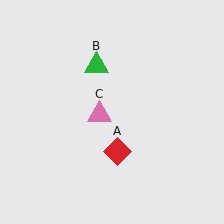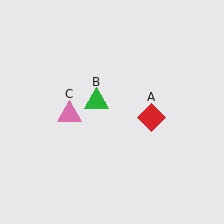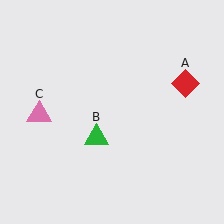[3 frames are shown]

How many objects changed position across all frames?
3 objects changed position: red diamond (object A), green triangle (object B), pink triangle (object C).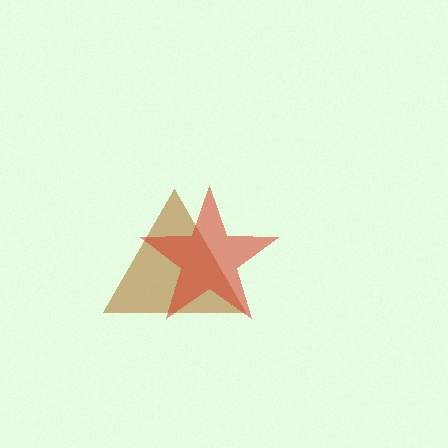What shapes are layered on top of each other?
The layered shapes are: a brown triangle, a red star.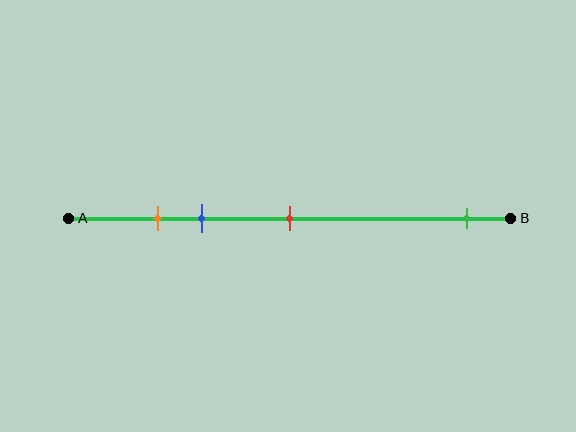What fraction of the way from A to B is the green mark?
The green mark is approximately 90% (0.9) of the way from A to B.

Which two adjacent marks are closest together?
The orange and blue marks are the closest adjacent pair.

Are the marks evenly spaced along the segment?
No, the marks are not evenly spaced.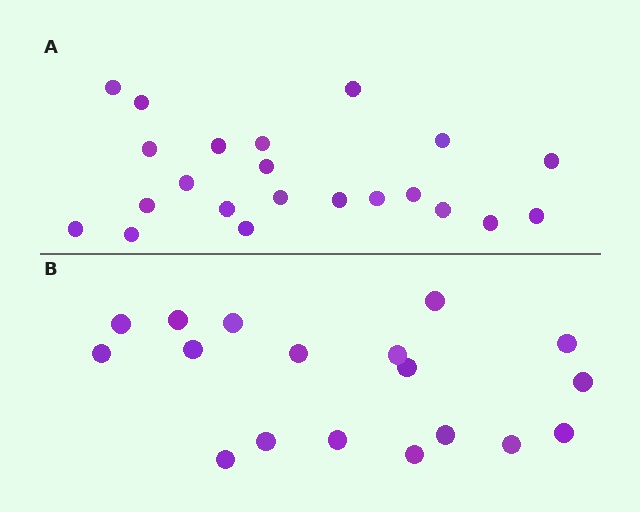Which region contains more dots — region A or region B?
Region A (the top region) has more dots.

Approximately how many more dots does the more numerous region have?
Region A has about 4 more dots than region B.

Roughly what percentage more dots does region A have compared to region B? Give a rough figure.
About 20% more.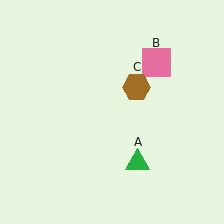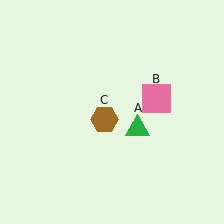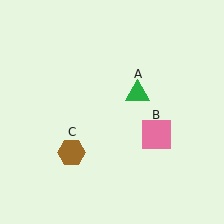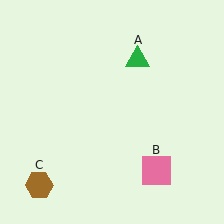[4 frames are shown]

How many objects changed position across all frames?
3 objects changed position: green triangle (object A), pink square (object B), brown hexagon (object C).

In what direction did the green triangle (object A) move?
The green triangle (object A) moved up.